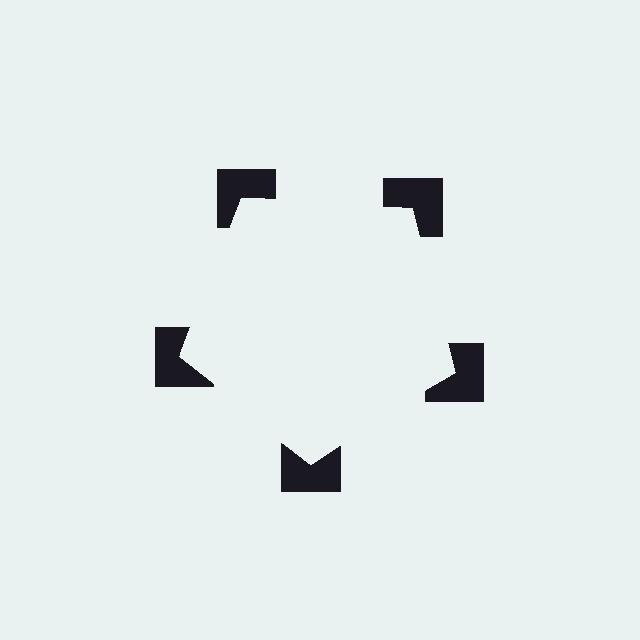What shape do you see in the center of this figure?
An illusory pentagon — its edges are inferred from the aligned wedge cuts in the notched squares, not physically drawn.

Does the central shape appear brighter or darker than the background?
It typically appears slightly brighter than the background, even though no actual brightness change is drawn.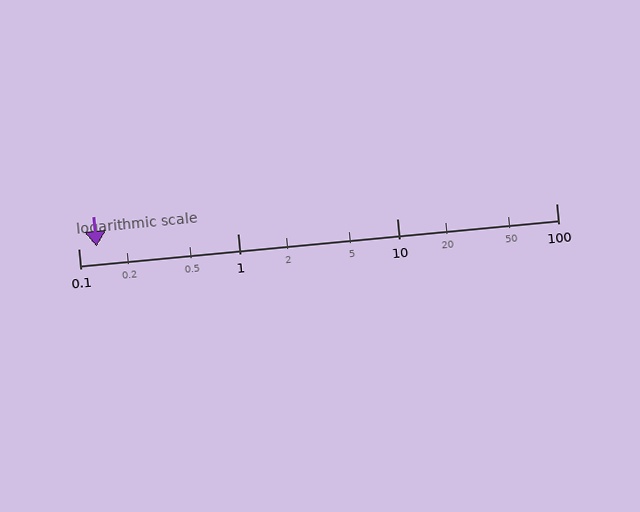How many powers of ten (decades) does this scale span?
The scale spans 3 decades, from 0.1 to 100.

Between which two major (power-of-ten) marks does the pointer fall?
The pointer is between 0.1 and 1.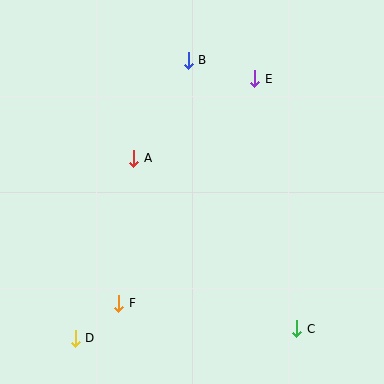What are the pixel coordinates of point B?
Point B is at (188, 60).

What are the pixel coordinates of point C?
Point C is at (297, 329).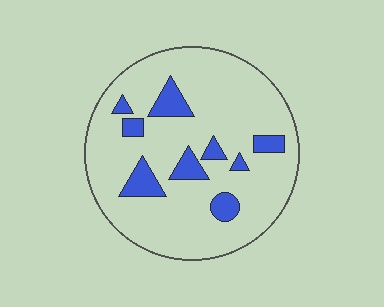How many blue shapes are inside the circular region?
9.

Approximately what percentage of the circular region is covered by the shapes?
Approximately 15%.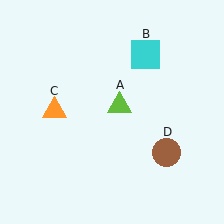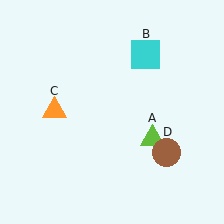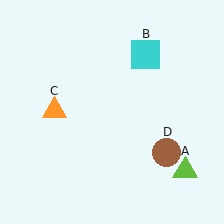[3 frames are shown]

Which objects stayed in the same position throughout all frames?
Cyan square (object B) and orange triangle (object C) and brown circle (object D) remained stationary.